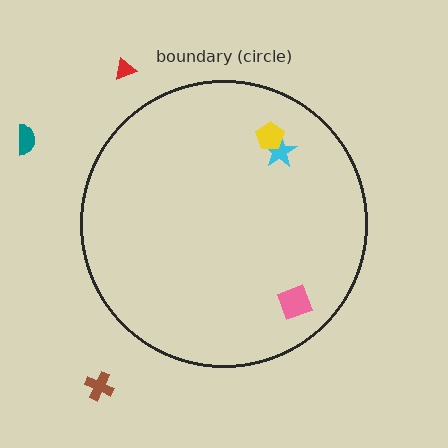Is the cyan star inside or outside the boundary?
Inside.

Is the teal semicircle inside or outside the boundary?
Outside.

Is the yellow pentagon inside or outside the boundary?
Inside.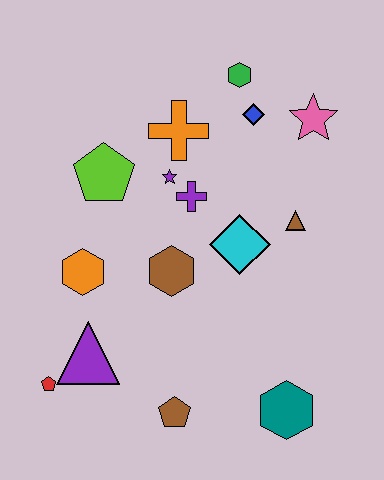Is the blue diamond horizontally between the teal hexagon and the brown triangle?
No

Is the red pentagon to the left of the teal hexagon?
Yes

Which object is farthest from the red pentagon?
The pink star is farthest from the red pentagon.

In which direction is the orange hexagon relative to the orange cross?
The orange hexagon is below the orange cross.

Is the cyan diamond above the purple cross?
No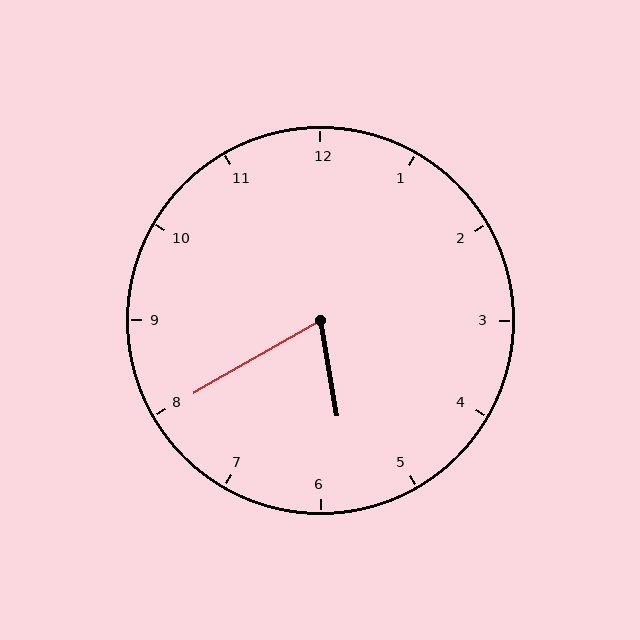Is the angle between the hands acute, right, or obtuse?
It is acute.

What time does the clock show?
5:40.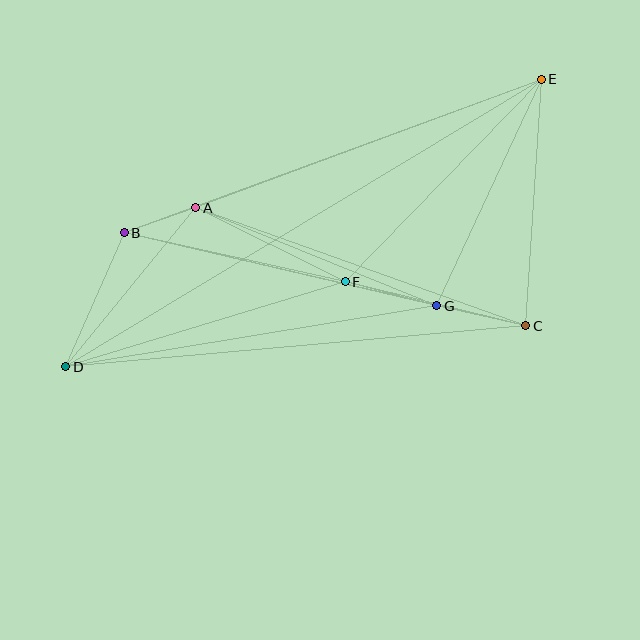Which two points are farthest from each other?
Points D and E are farthest from each other.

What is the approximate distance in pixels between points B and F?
The distance between B and F is approximately 226 pixels.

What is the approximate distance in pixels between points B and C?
The distance between B and C is approximately 412 pixels.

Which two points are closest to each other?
Points A and B are closest to each other.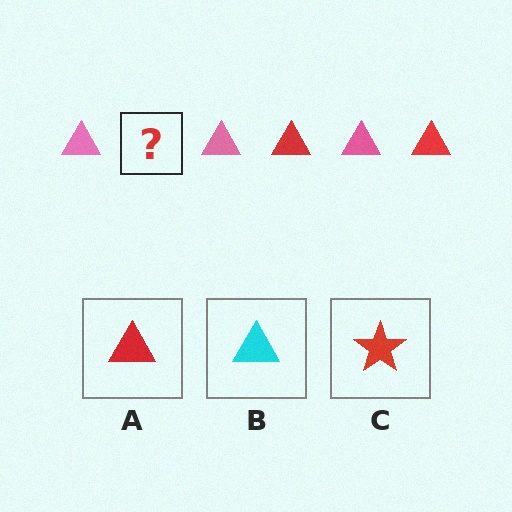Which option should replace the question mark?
Option A.